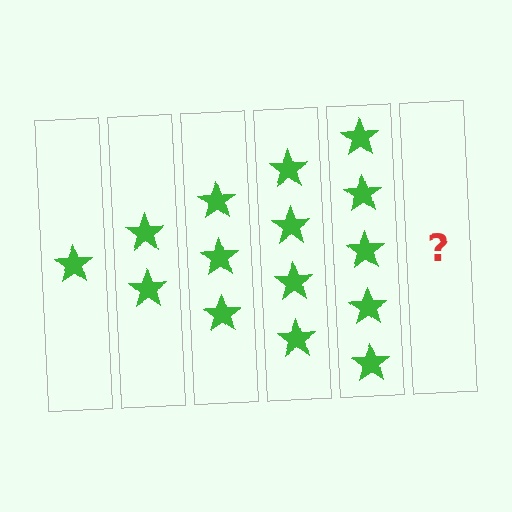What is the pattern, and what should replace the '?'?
The pattern is that each step adds one more star. The '?' should be 6 stars.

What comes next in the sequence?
The next element should be 6 stars.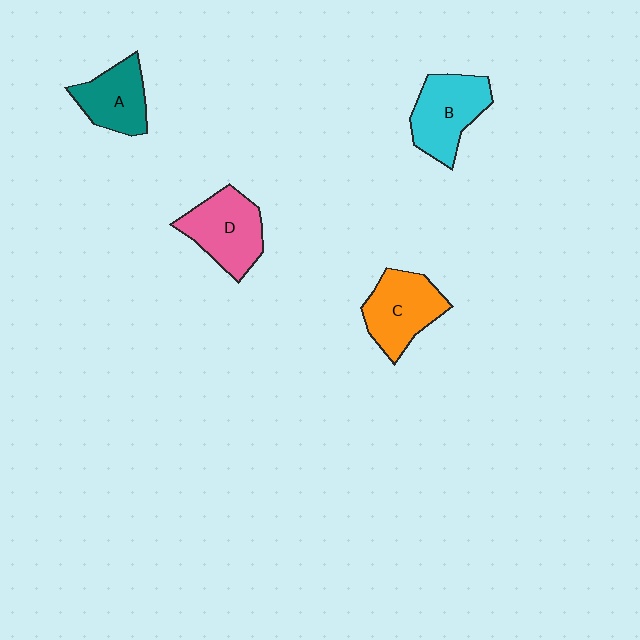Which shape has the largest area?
Shape B (cyan).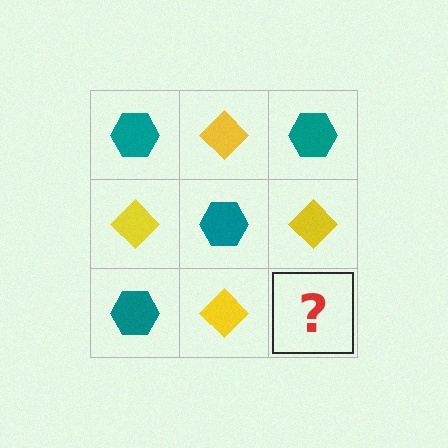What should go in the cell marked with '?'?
The missing cell should contain a teal hexagon.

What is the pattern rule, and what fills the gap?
The rule is that it alternates teal hexagon and yellow diamond in a checkerboard pattern. The gap should be filled with a teal hexagon.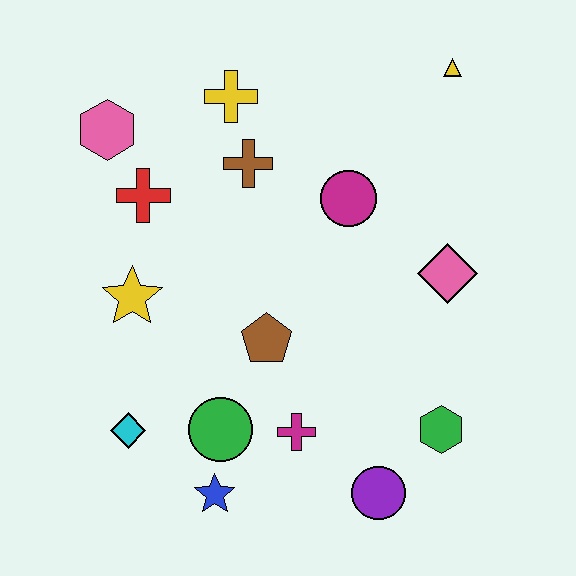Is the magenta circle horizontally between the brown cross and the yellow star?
No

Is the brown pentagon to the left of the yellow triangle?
Yes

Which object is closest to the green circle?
The blue star is closest to the green circle.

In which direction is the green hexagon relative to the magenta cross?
The green hexagon is to the right of the magenta cross.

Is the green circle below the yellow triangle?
Yes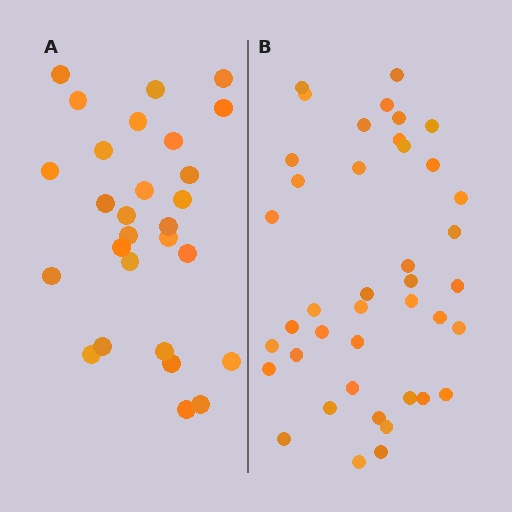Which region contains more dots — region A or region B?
Region B (the right region) has more dots.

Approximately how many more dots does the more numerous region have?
Region B has approximately 15 more dots than region A.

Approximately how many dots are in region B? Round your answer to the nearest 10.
About 40 dots. (The exact count is 41, which rounds to 40.)